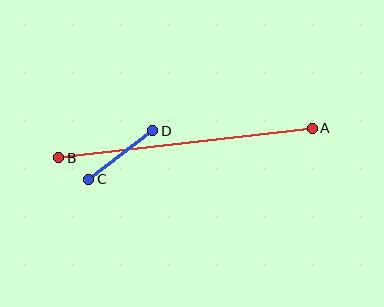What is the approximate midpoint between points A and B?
The midpoint is at approximately (186, 143) pixels.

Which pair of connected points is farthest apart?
Points A and B are farthest apart.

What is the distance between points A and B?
The distance is approximately 255 pixels.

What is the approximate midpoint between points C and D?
The midpoint is at approximately (121, 155) pixels.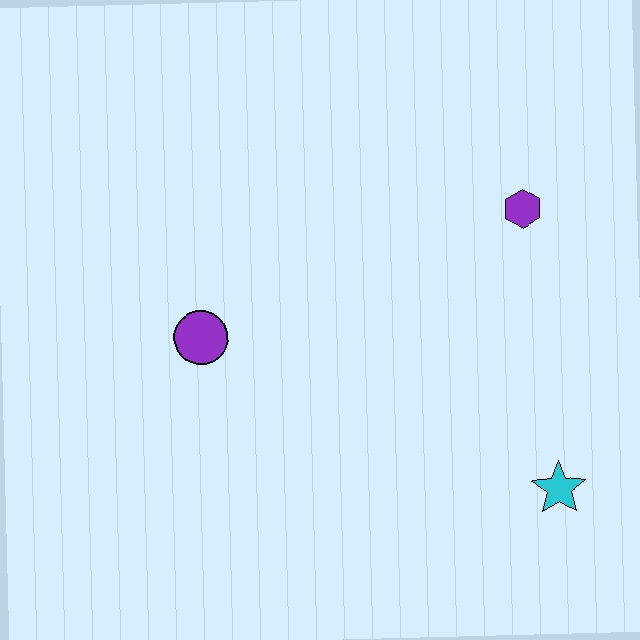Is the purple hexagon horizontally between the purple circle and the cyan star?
Yes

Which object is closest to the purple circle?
The purple hexagon is closest to the purple circle.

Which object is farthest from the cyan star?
The purple circle is farthest from the cyan star.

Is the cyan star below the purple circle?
Yes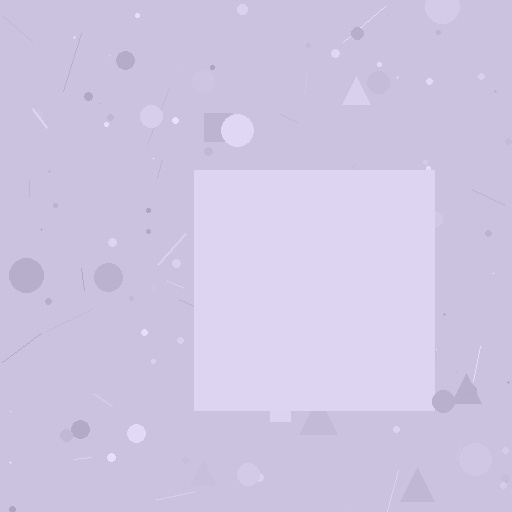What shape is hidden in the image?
A square is hidden in the image.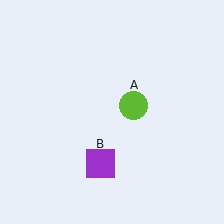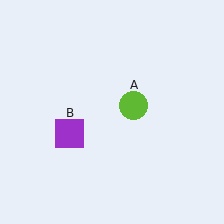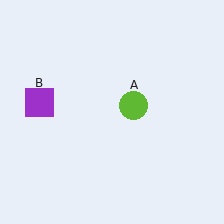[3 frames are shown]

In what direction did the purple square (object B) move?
The purple square (object B) moved up and to the left.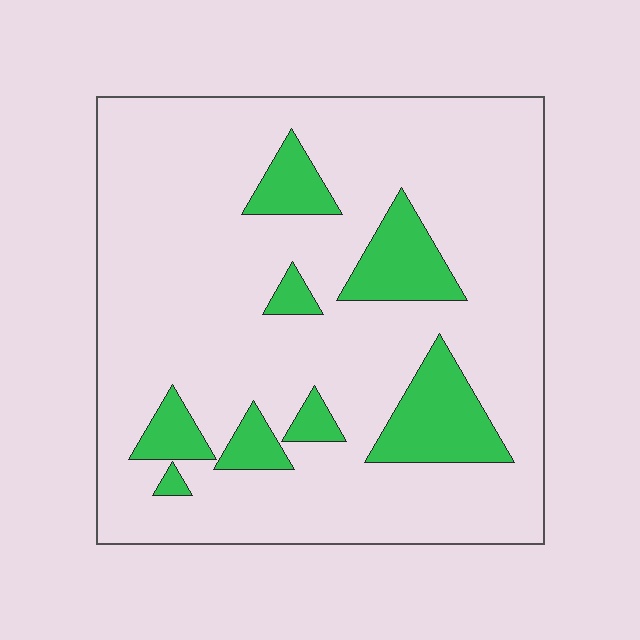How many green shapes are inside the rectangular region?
8.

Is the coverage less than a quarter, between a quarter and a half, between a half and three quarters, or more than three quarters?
Less than a quarter.